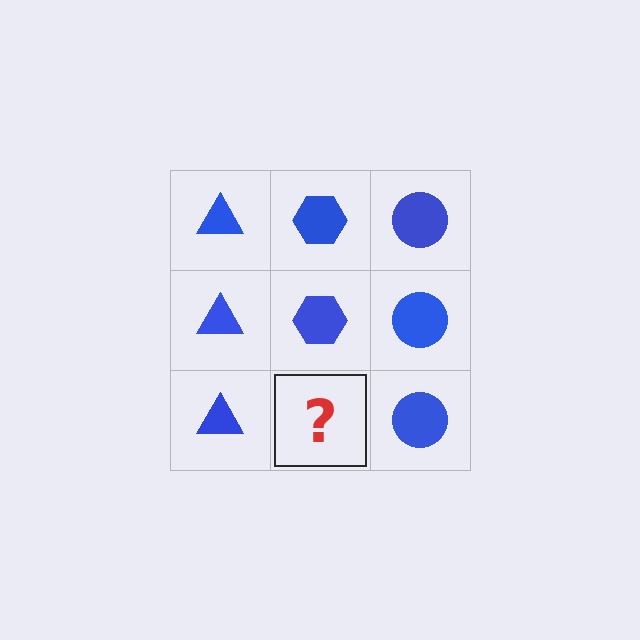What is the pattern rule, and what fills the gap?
The rule is that each column has a consistent shape. The gap should be filled with a blue hexagon.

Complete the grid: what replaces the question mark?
The question mark should be replaced with a blue hexagon.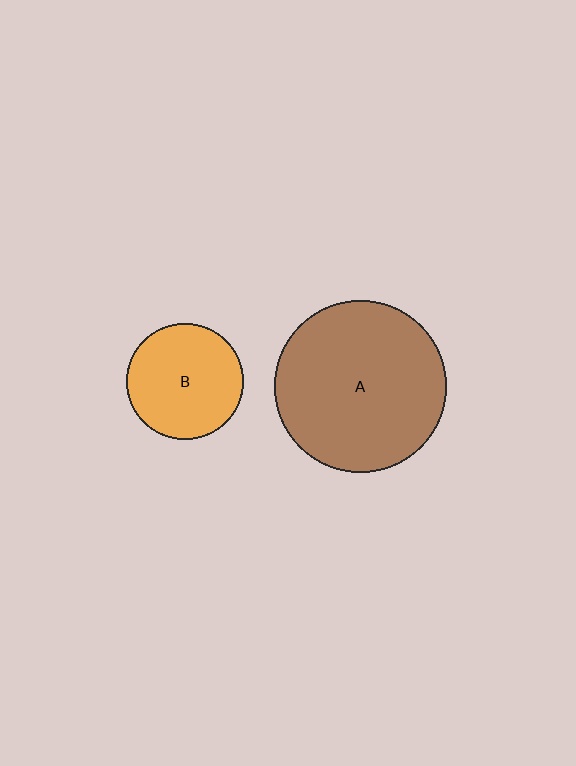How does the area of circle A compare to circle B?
Approximately 2.2 times.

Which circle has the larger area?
Circle A (brown).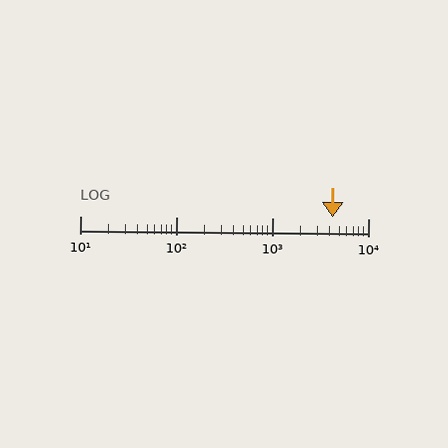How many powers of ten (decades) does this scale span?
The scale spans 3 decades, from 10 to 10000.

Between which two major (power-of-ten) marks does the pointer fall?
The pointer is between 1000 and 10000.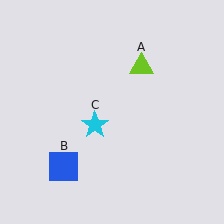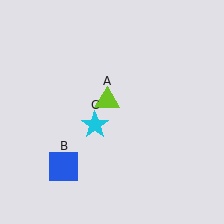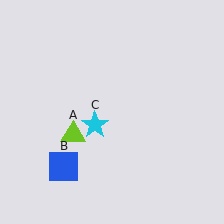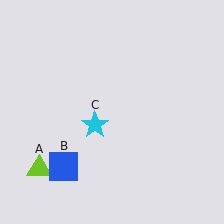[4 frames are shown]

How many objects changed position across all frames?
1 object changed position: lime triangle (object A).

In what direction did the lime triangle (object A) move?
The lime triangle (object A) moved down and to the left.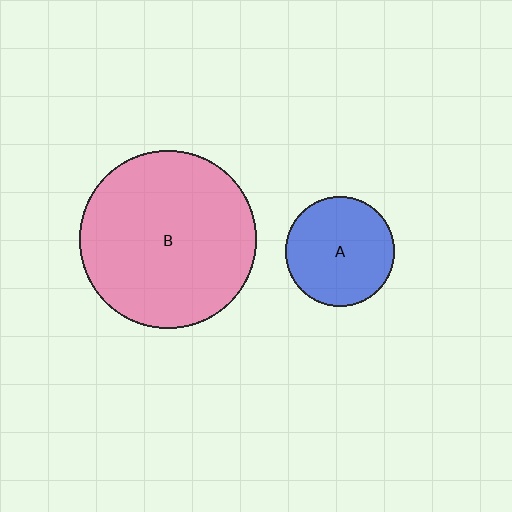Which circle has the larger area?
Circle B (pink).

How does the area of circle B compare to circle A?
Approximately 2.6 times.